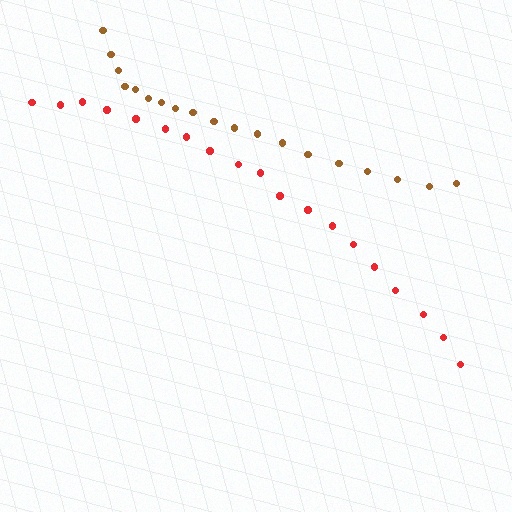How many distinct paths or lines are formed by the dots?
There are 2 distinct paths.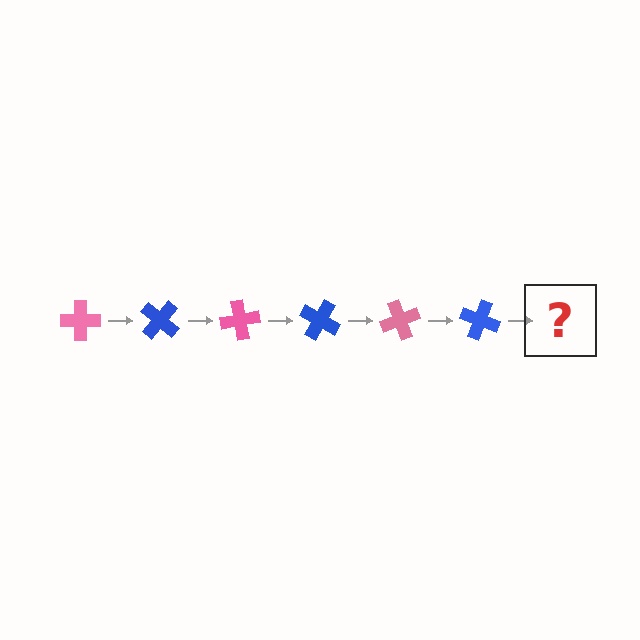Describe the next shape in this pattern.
It should be a pink cross, rotated 240 degrees from the start.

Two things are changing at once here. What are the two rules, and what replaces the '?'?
The two rules are that it rotates 40 degrees each step and the color cycles through pink and blue. The '?' should be a pink cross, rotated 240 degrees from the start.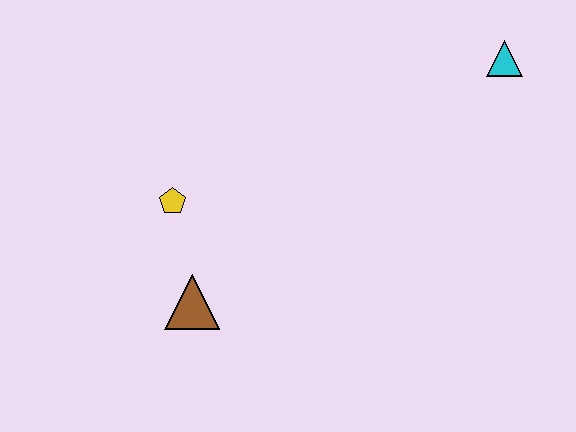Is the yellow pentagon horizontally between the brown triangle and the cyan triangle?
No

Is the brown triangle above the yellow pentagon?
No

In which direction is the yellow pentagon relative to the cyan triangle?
The yellow pentagon is to the left of the cyan triangle.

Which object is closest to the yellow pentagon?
The brown triangle is closest to the yellow pentagon.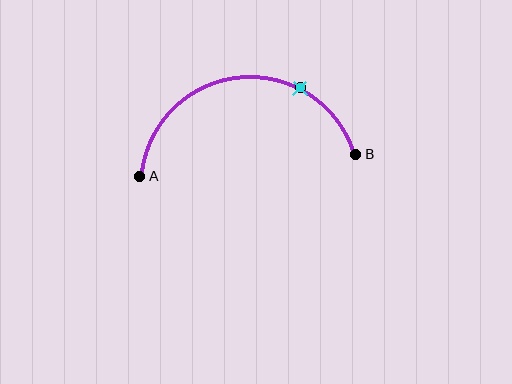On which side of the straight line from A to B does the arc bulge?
The arc bulges above the straight line connecting A and B.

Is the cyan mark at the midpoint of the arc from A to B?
No. The cyan mark lies on the arc but is closer to endpoint B. The arc midpoint would be at the point on the curve equidistant along the arc from both A and B.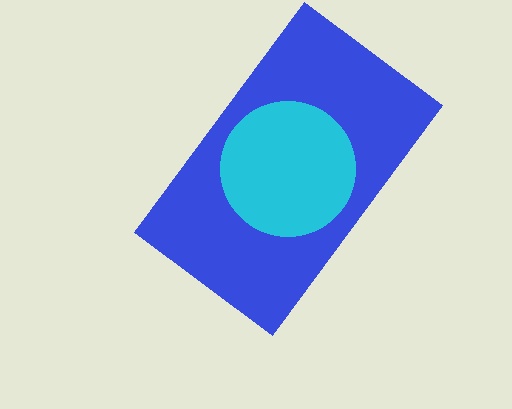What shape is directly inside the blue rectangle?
The cyan circle.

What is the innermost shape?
The cyan circle.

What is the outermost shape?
The blue rectangle.